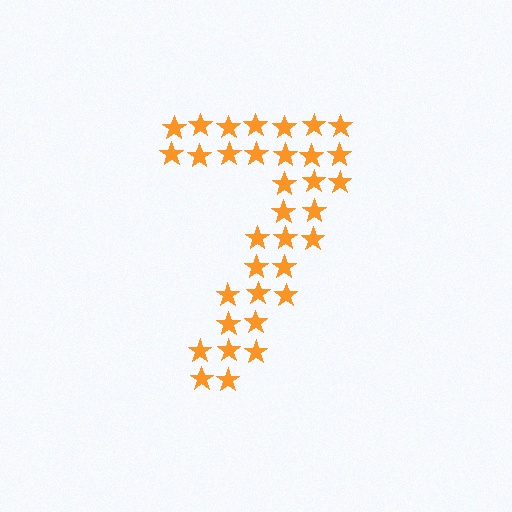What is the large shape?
The large shape is the digit 7.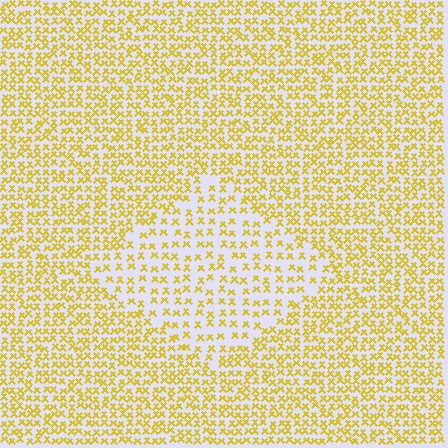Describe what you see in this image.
The image contains small yellow elements arranged at two different densities. A diamond-shaped region is visible where the elements are less densely packed than the surrounding area.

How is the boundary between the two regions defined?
The boundary is defined by a change in element density (approximately 1.8x ratio). All elements are the same color, size, and shape.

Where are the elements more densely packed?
The elements are more densely packed outside the diamond boundary.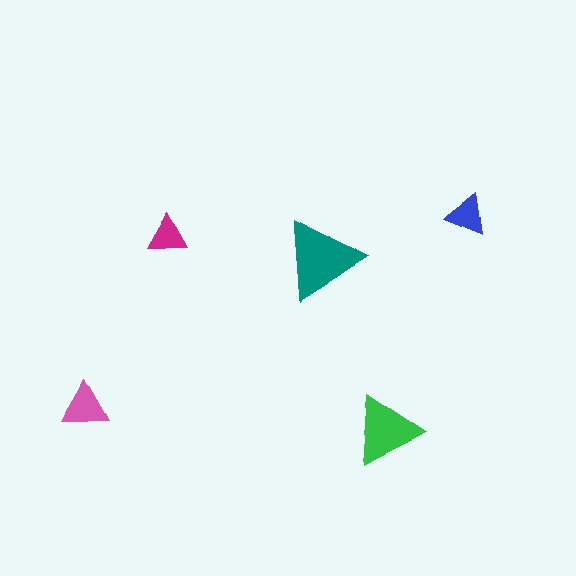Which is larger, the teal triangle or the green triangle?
The teal one.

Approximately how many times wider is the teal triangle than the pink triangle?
About 1.5 times wider.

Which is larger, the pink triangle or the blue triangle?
The pink one.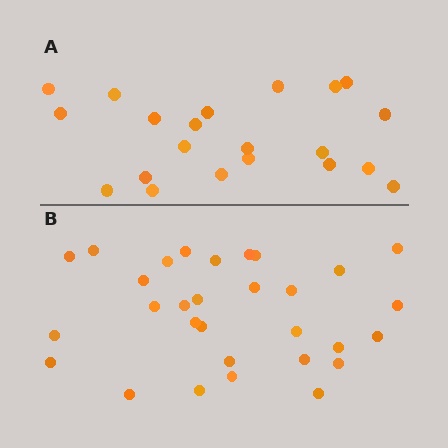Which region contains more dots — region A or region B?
Region B (the bottom region) has more dots.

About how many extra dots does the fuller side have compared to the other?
Region B has roughly 8 or so more dots than region A.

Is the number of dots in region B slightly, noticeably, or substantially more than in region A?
Region B has noticeably more, but not dramatically so. The ratio is roughly 1.4 to 1.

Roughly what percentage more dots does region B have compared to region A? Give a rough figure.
About 45% more.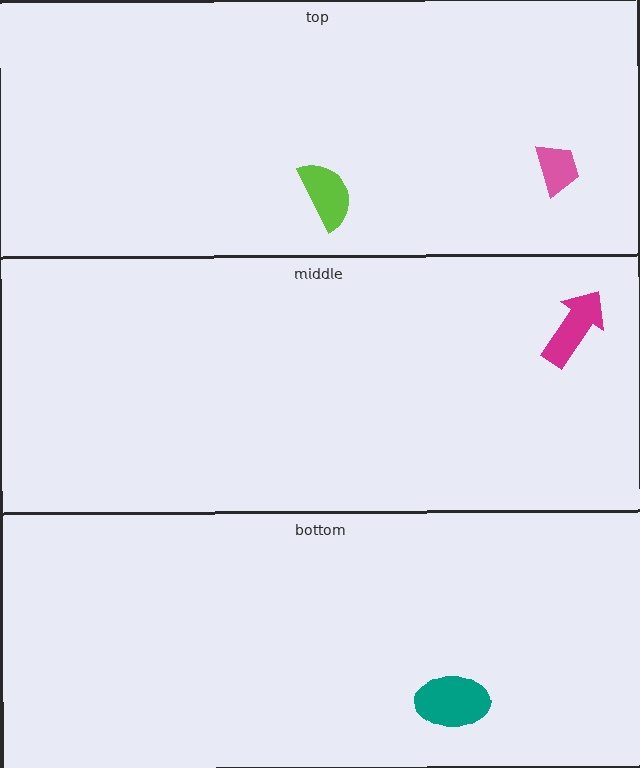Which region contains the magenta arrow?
The middle region.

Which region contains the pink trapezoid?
The top region.